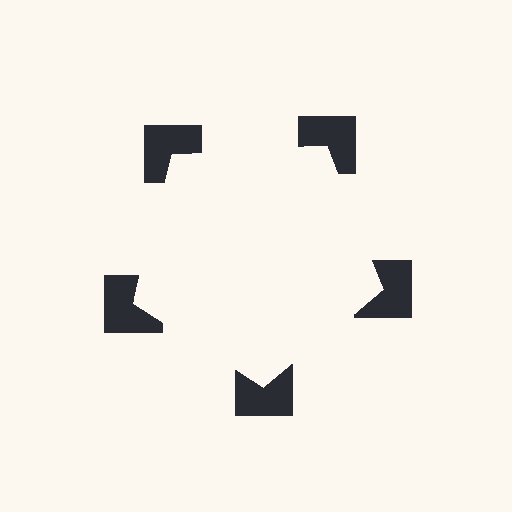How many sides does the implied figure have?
5 sides.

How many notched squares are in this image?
There are 5 — one at each vertex of the illusory pentagon.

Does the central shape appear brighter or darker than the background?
It typically appears slightly brighter than the background, even though no actual brightness change is drawn.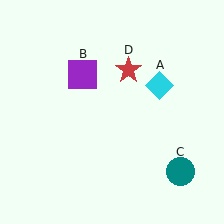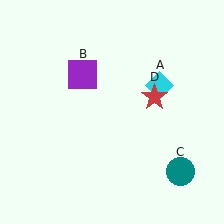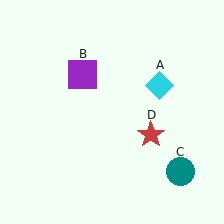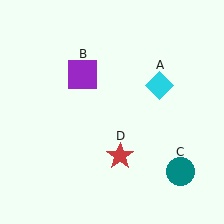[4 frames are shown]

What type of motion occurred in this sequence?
The red star (object D) rotated clockwise around the center of the scene.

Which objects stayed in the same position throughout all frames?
Cyan diamond (object A) and purple square (object B) and teal circle (object C) remained stationary.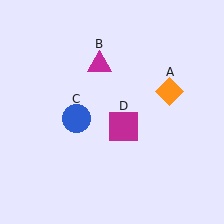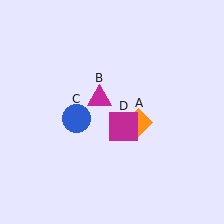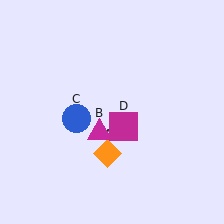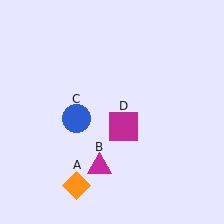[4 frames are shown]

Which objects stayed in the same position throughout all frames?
Blue circle (object C) and magenta square (object D) remained stationary.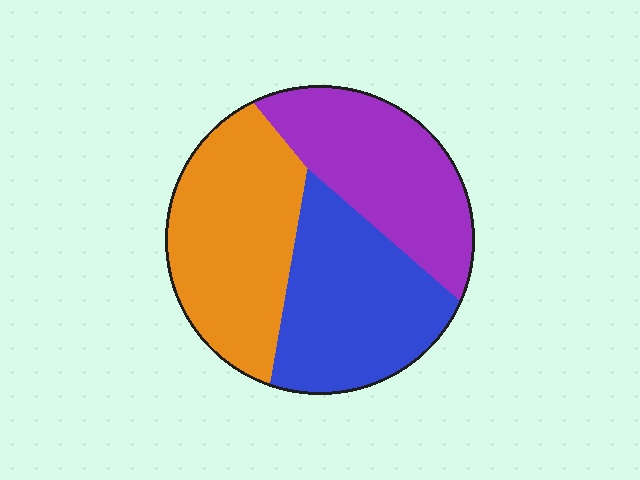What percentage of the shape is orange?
Orange takes up about three eighths (3/8) of the shape.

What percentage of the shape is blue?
Blue covers around 35% of the shape.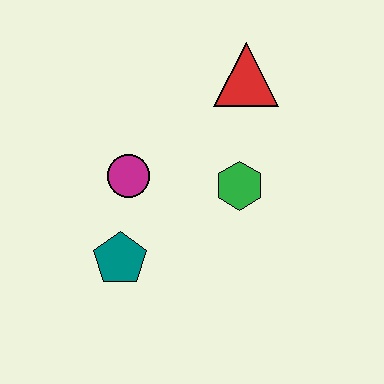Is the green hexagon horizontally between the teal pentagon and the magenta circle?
No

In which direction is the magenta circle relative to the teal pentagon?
The magenta circle is above the teal pentagon.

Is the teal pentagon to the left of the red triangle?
Yes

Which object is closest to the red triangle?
The green hexagon is closest to the red triangle.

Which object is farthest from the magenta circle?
The red triangle is farthest from the magenta circle.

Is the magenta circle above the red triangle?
No